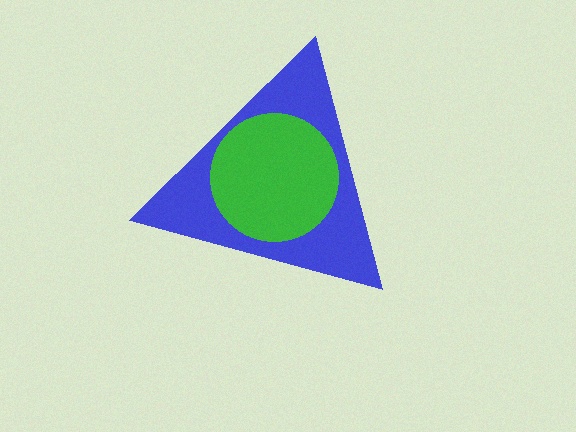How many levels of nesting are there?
2.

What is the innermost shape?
The green circle.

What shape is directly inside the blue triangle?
The green circle.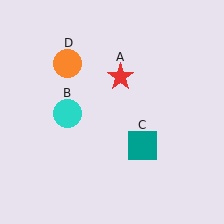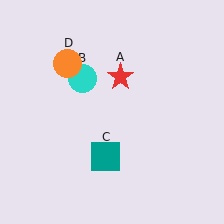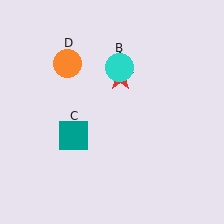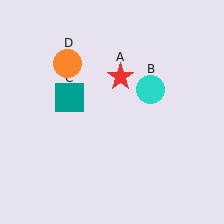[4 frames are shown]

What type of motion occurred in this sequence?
The cyan circle (object B), teal square (object C) rotated clockwise around the center of the scene.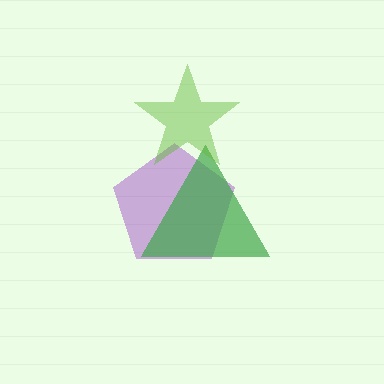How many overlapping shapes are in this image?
There are 3 overlapping shapes in the image.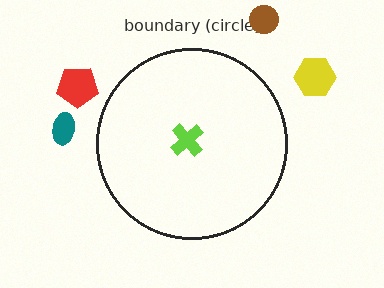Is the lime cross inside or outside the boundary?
Inside.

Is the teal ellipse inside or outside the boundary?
Outside.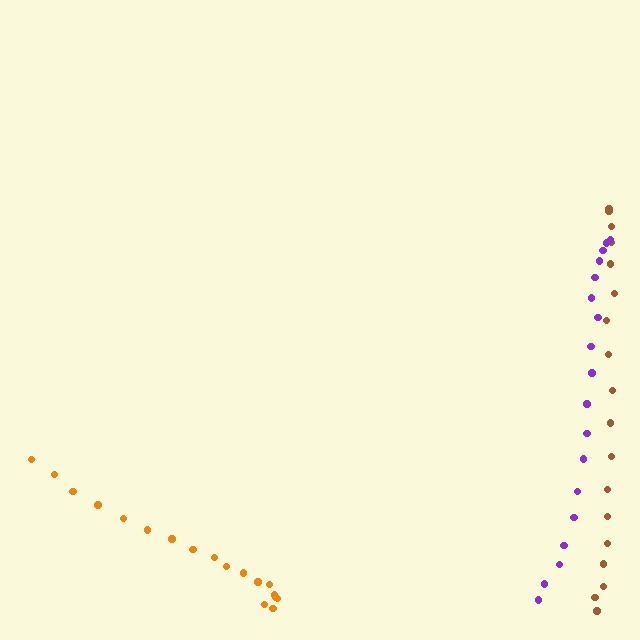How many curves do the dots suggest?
There are 3 distinct paths.